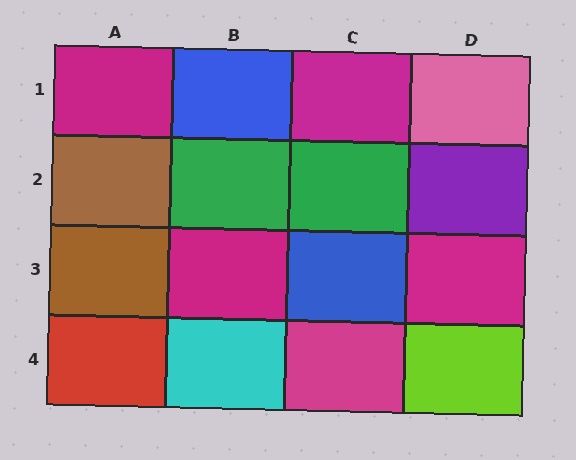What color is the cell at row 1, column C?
Magenta.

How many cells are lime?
1 cell is lime.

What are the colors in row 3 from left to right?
Brown, magenta, blue, magenta.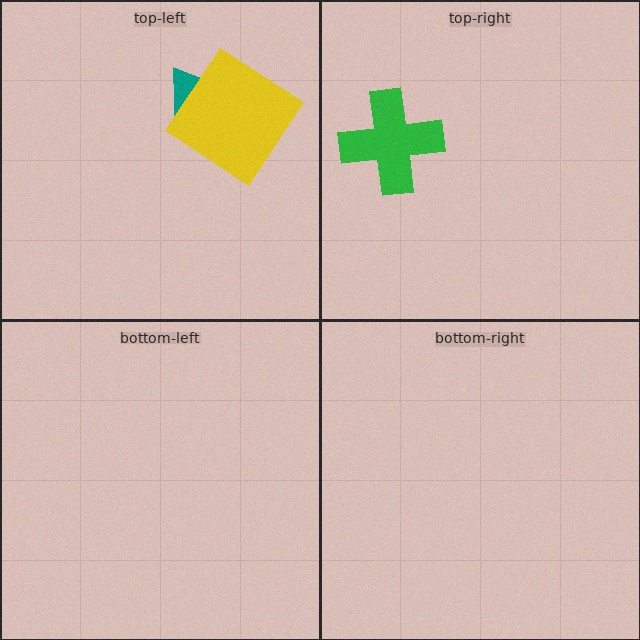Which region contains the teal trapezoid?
The top-left region.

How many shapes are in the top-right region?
1.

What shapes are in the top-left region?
The teal trapezoid, the yellow diamond.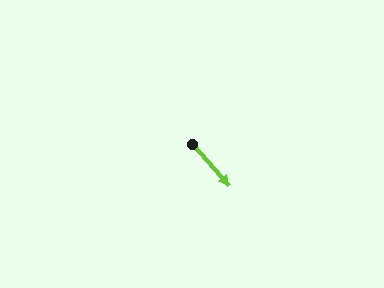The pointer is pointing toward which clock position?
Roughly 5 o'clock.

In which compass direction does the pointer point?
Southeast.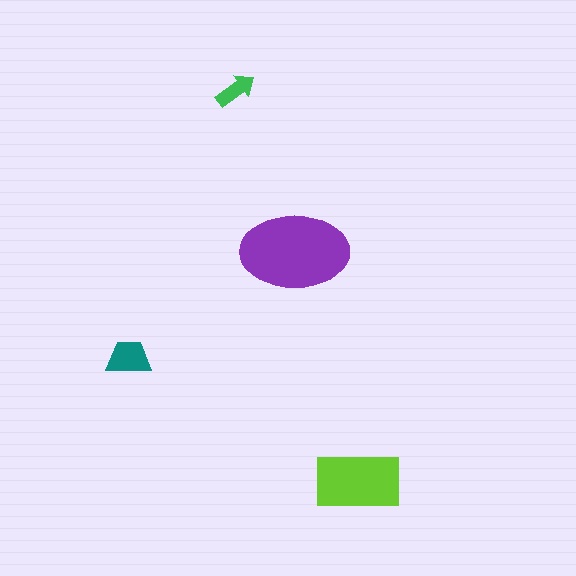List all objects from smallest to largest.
The green arrow, the teal trapezoid, the lime rectangle, the purple ellipse.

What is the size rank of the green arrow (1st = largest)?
4th.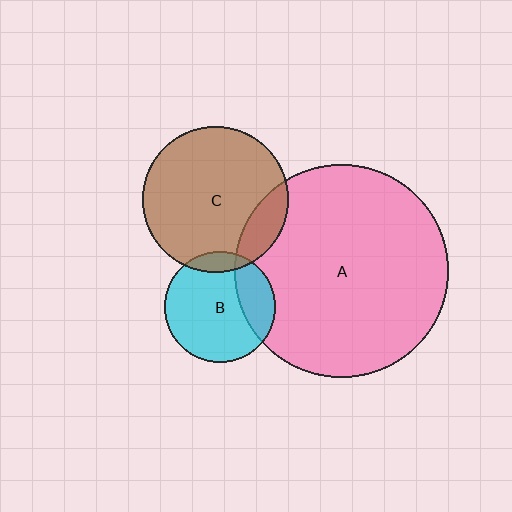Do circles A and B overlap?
Yes.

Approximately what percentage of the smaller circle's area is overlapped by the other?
Approximately 25%.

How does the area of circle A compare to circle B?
Approximately 3.7 times.